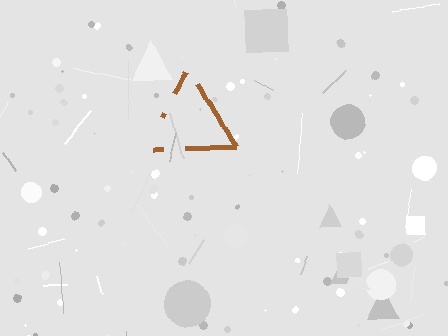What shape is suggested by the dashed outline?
The dashed outline suggests a triangle.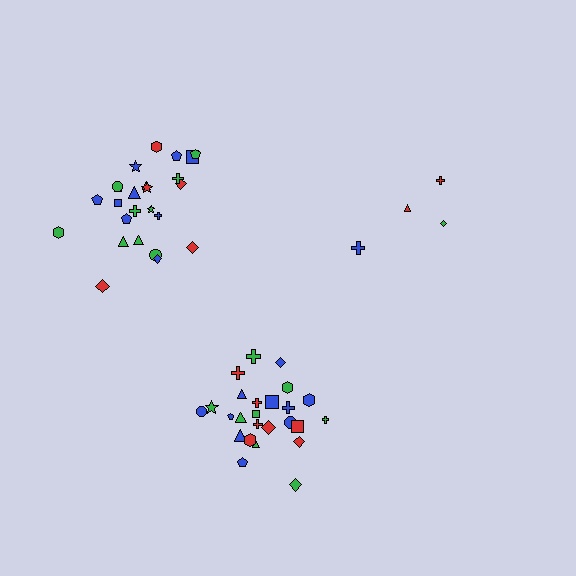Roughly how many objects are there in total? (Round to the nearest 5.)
Roughly 55 objects in total.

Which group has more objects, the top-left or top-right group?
The top-left group.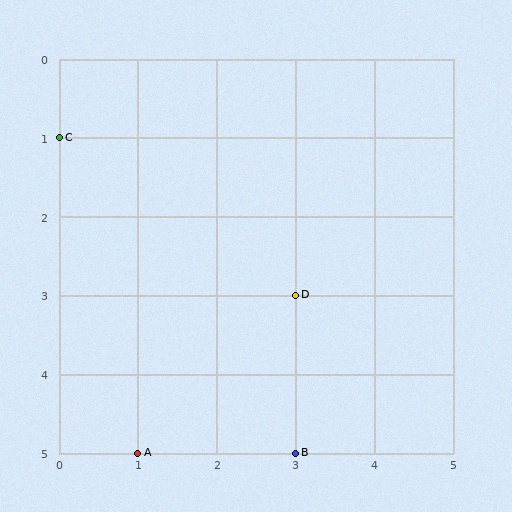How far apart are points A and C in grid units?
Points A and C are 1 column and 4 rows apart (about 4.1 grid units diagonally).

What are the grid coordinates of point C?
Point C is at grid coordinates (0, 1).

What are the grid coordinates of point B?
Point B is at grid coordinates (3, 5).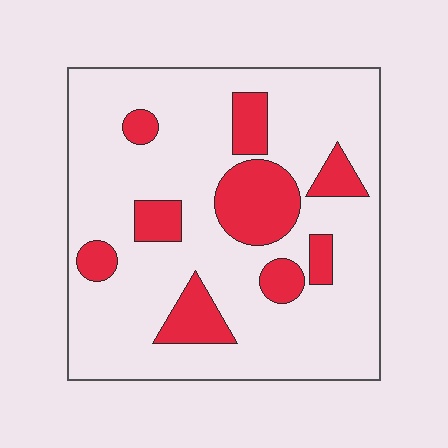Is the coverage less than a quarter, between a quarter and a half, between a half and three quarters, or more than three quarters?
Less than a quarter.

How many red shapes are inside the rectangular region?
9.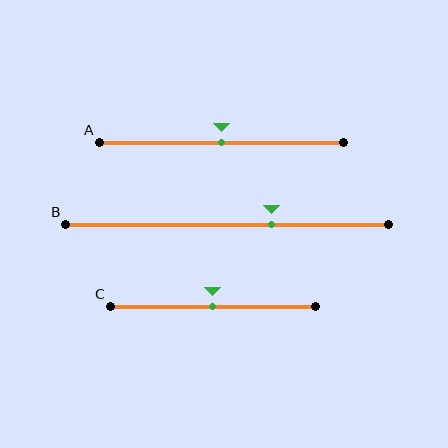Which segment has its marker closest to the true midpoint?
Segment A has its marker closest to the true midpoint.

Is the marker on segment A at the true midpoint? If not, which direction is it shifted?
Yes, the marker on segment A is at the true midpoint.